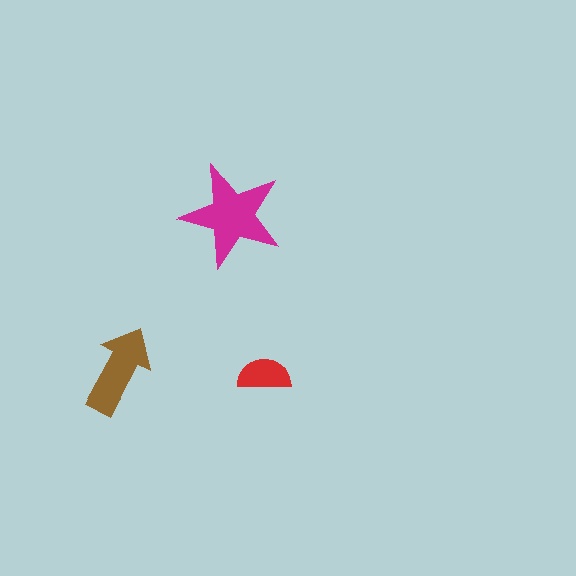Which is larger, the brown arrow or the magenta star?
The magenta star.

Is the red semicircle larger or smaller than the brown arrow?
Smaller.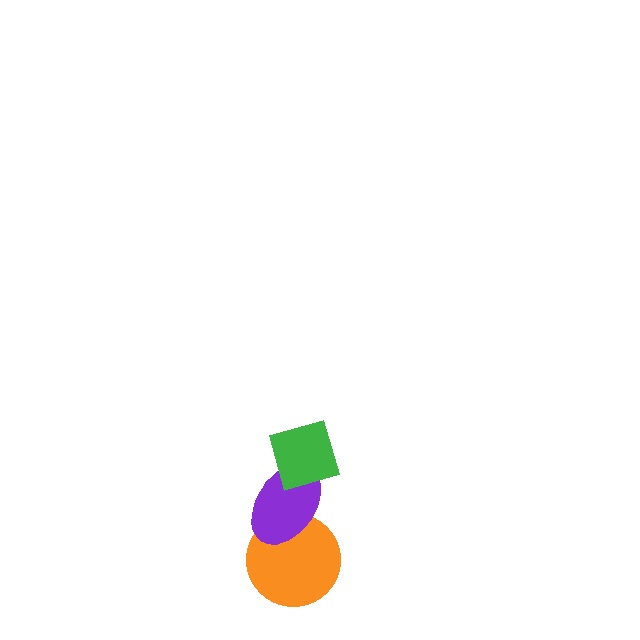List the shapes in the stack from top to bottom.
From top to bottom: the green diamond, the purple ellipse, the orange circle.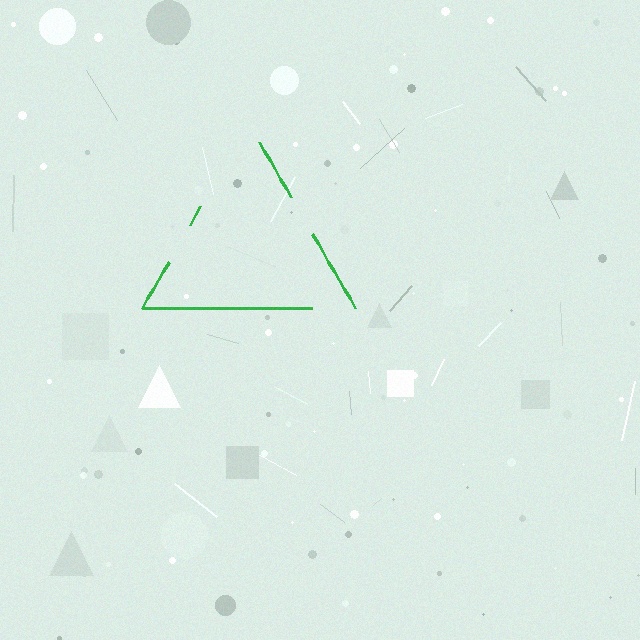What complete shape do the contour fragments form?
The contour fragments form a triangle.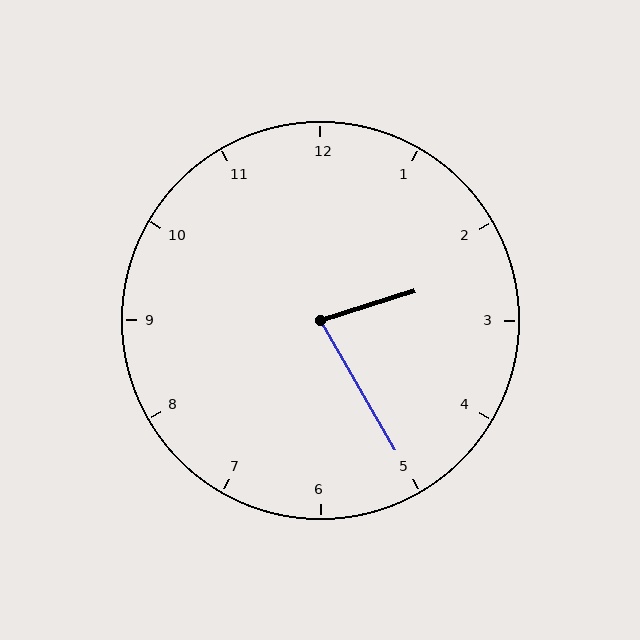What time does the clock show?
2:25.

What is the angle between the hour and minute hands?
Approximately 78 degrees.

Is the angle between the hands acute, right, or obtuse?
It is acute.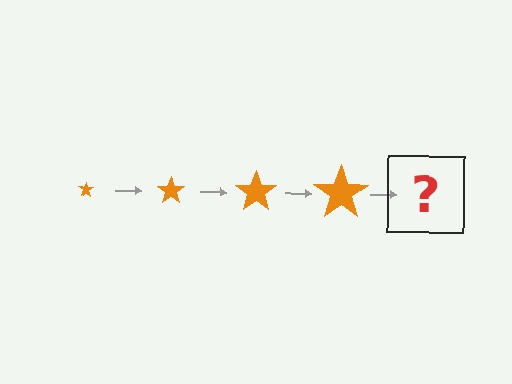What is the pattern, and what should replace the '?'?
The pattern is that the star gets progressively larger each step. The '?' should be an orange star, larger than the previous one.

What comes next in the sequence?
The next element should be an orange star, larger than the previous one.